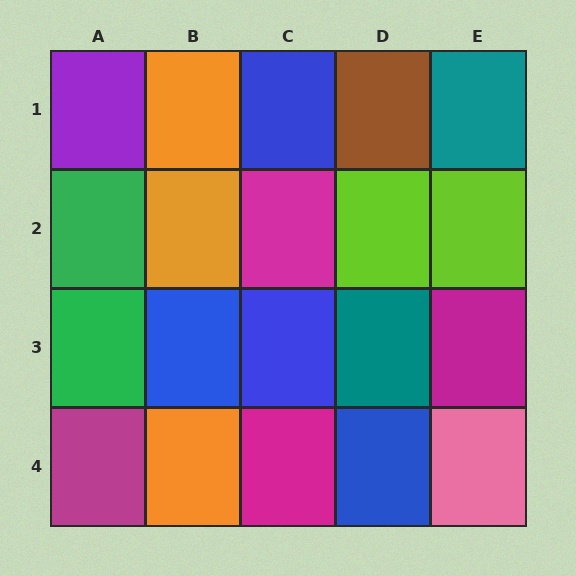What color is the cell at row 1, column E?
Teal.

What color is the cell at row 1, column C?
Blue.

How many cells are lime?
2 cells are lime.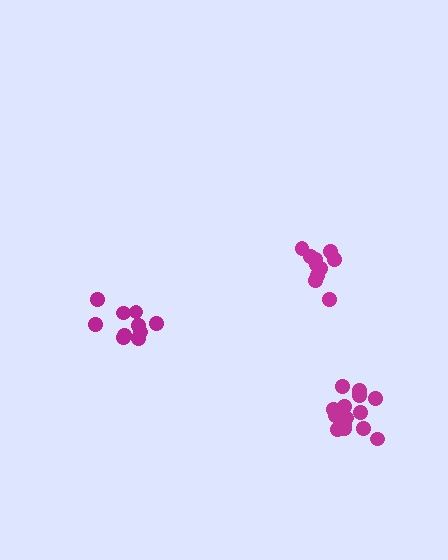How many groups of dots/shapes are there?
There are 3 groups.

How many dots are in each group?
Group 1: 10 dots, Group 2: 10 dots, Group 3: 15 dots (35 total).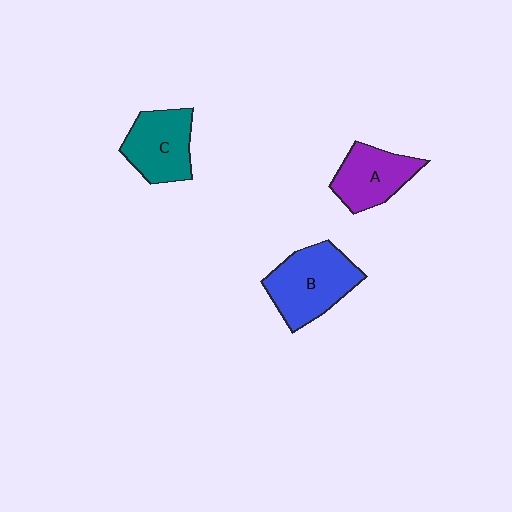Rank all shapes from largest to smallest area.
From largest to smallest: B (blue), C (teal), A (purple).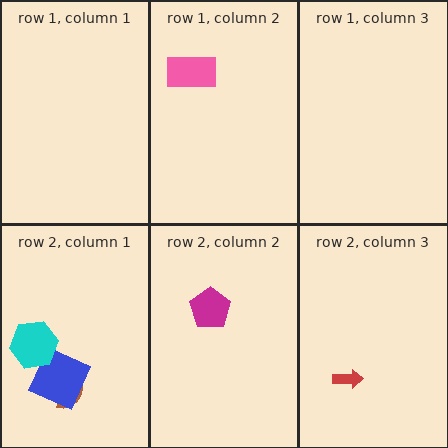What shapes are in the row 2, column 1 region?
The brown semicircle, the blue square, the cyan hexagon.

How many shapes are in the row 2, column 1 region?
3.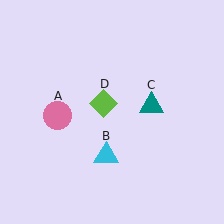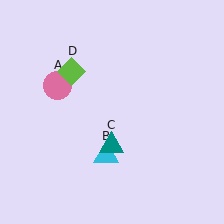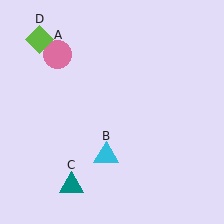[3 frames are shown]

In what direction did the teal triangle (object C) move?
The teal triangle (object C) moved down and to the left.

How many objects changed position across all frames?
3 objects changed position: pink circle (object A), teal triangle (object C), lime diamond (object D).